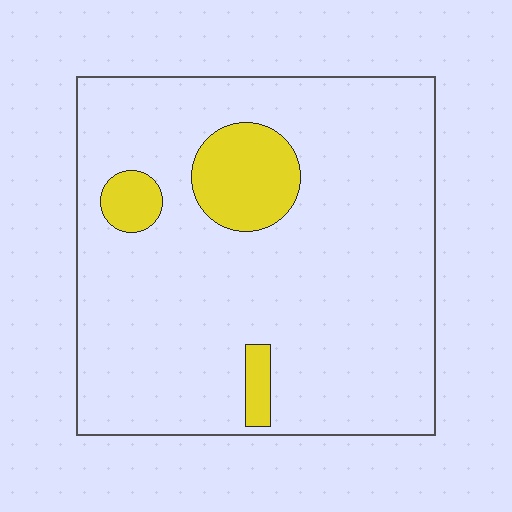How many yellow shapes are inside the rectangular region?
3.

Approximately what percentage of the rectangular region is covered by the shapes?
Approximately 10%.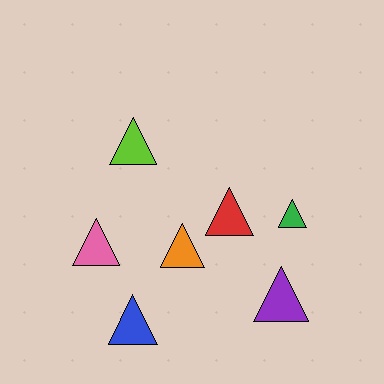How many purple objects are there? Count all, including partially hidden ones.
There is 1 purple object.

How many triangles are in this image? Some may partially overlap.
There are 7 triangles.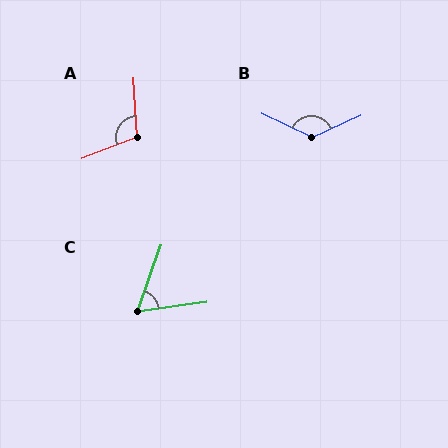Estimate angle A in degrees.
Approximately 107 degrees.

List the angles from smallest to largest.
C (62°), A (107°), B (130°).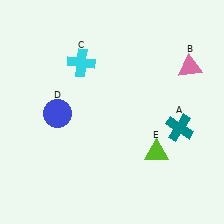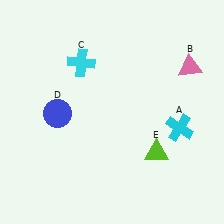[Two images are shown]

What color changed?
The cross (A) changed from teal in Image 1 to cyan in Image 2.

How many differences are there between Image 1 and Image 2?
There is 1 difference between the two images.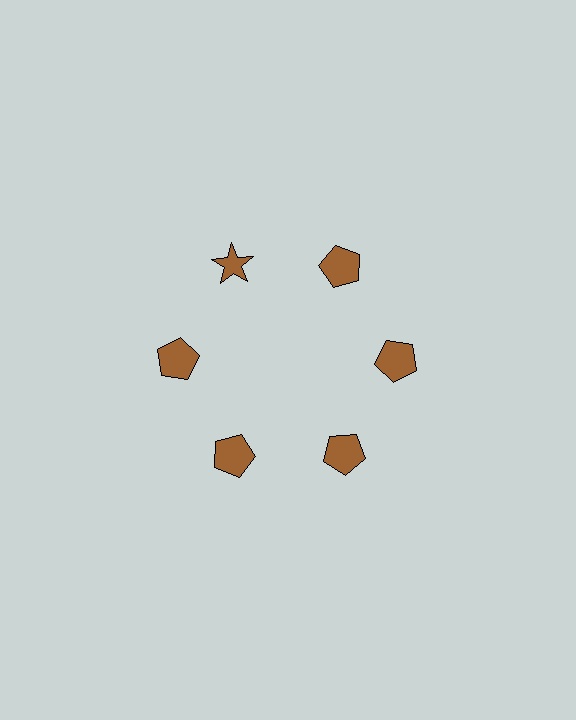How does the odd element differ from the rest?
It has a different shape: star instead of pentagon.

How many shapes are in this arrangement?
There are 6 shapes arranged in a ring pattern.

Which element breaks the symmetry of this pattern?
The brown star at roughly the 11 o'clock position breaks the symmetry. All other shapes are brown pentagons.